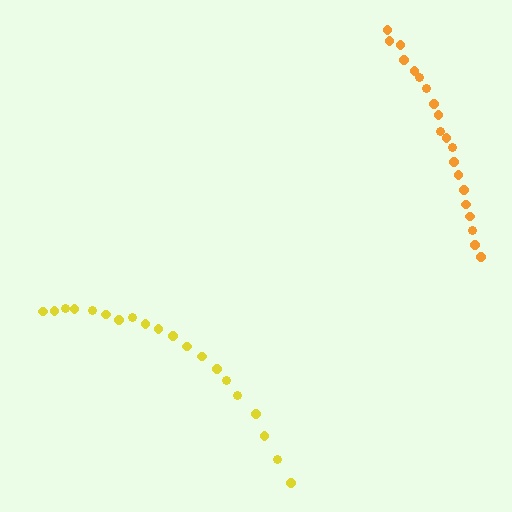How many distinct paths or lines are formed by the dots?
There are 2 distinct paths.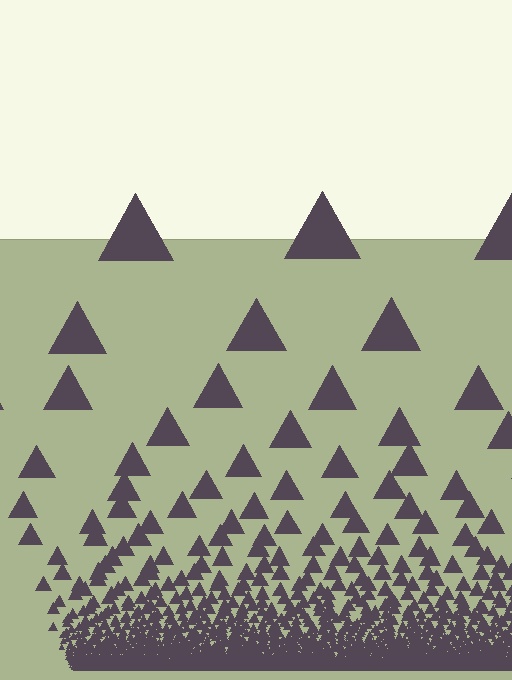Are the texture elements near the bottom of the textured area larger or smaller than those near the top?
Smaller. The gradient is inverted — elements near the bottom are smaller and denser.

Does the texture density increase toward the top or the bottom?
Density increases toward the bottom.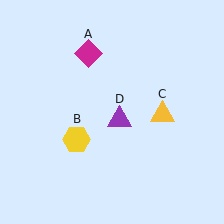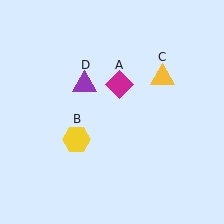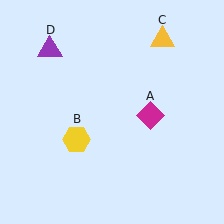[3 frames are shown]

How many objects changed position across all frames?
3 objects changed position: magenta diamond (object A), yellow triangle (object C), purple triangle (object D).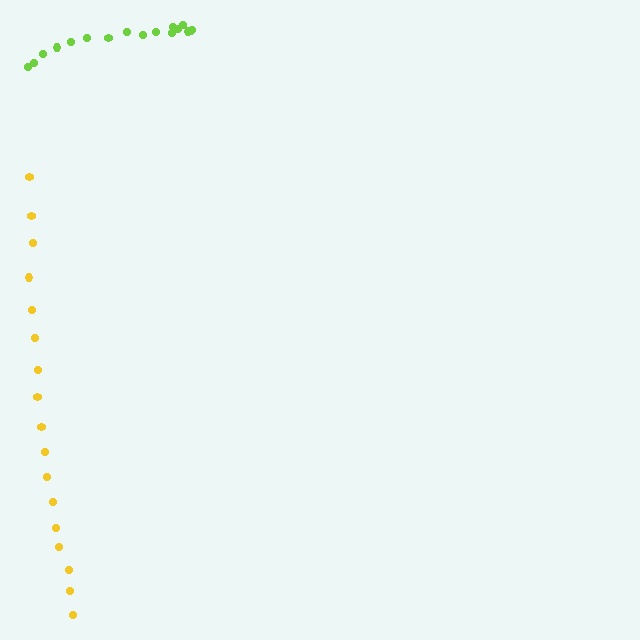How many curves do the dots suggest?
There are 2 distinct paths.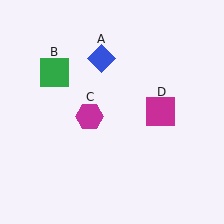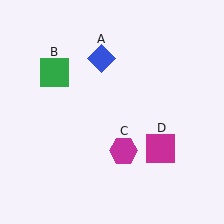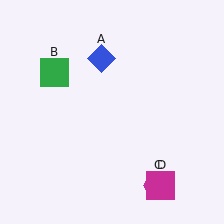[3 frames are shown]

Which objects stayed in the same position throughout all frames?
Blue diamond (object A) and green square (object B) remained stationary.